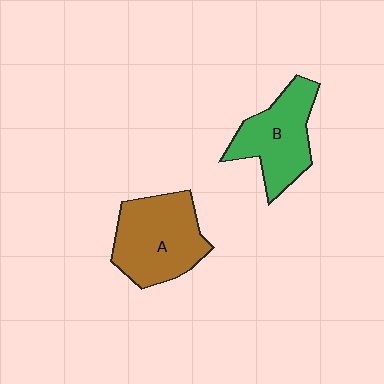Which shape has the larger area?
Shape A (brown).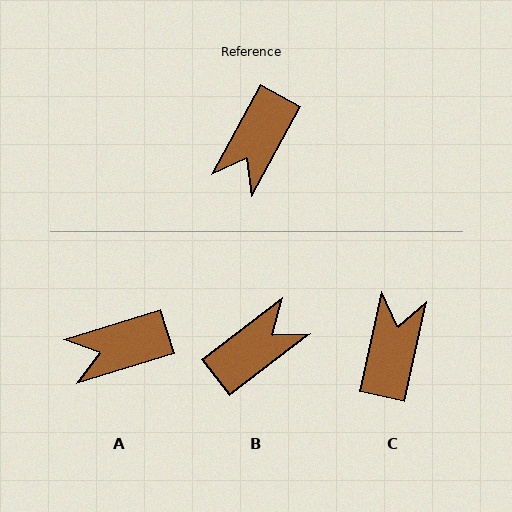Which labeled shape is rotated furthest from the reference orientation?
C, about 164 degrees away.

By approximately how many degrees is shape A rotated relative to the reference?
Approximately 44 degrees clockwise.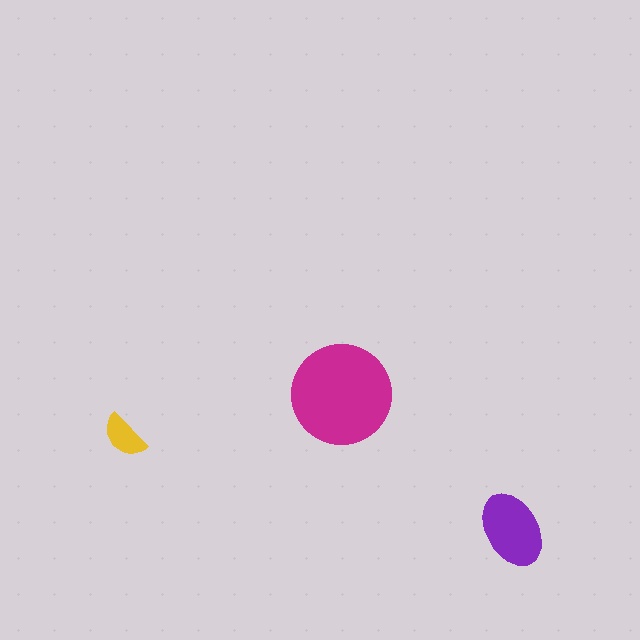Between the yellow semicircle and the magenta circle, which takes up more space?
The magenta circle.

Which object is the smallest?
The yellow semicircle.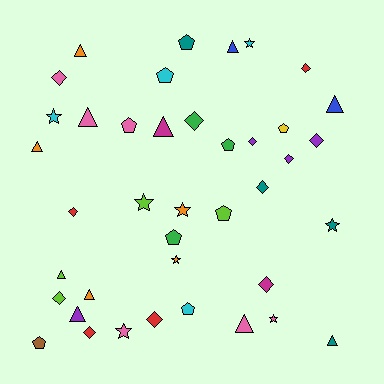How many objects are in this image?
There are 40 objects.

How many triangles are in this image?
There are 11 triangles.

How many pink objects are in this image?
There are 6 pink objects.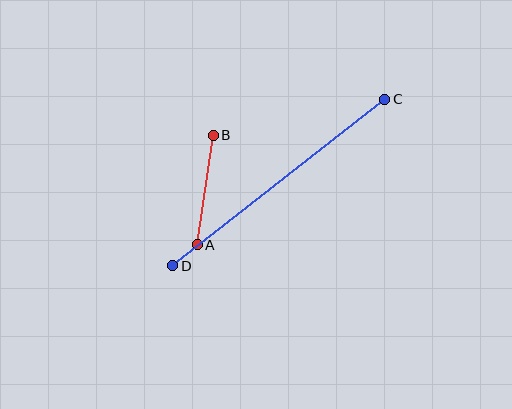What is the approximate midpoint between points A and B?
The midpoint is at approximately (205, 190) pixels.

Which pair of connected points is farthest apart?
Points C and D are farthest apart.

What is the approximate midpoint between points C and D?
The midpoint is at approximately (279, 182) pixels.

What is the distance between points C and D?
The distance is approximately 269 pixels.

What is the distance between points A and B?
The distance is approximately 111 pixels.